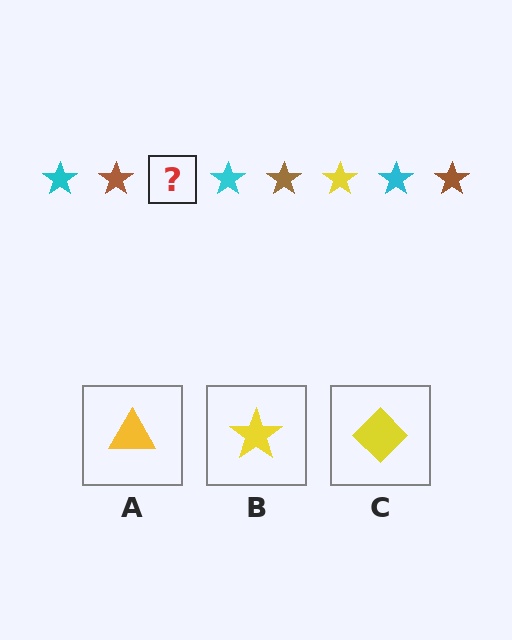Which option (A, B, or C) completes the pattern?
B.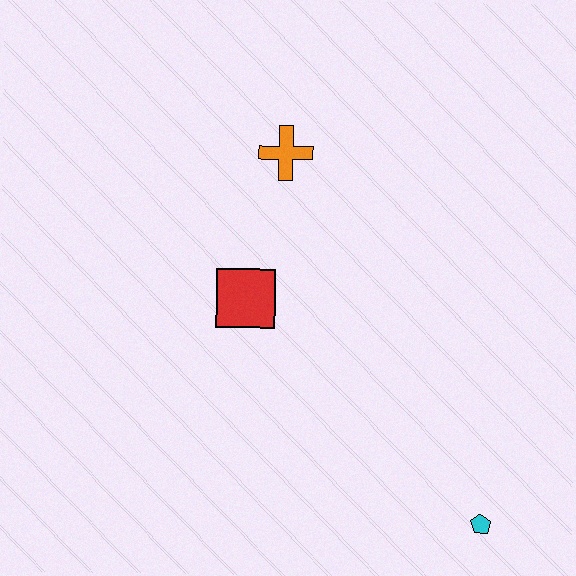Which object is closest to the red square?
The orange cross is closest to the red square.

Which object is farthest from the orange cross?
The cyan pentagon is farthest from the orange cross.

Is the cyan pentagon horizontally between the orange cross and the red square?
No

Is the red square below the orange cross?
Yes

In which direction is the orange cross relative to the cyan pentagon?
The orange cross is above the cyan pentagon.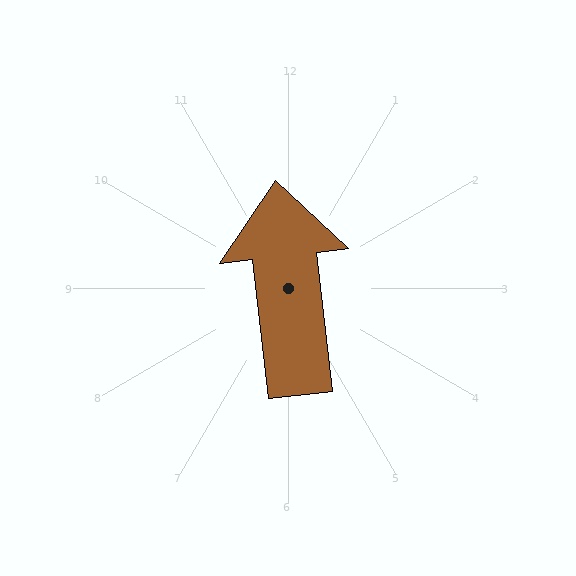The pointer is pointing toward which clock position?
Roughly 12 o'clock.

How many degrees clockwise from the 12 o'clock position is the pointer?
Approximately 353 degrees.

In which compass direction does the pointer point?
North.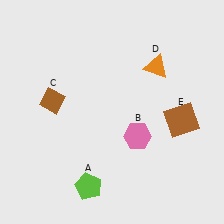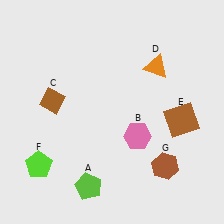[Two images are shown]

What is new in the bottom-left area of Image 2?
A lime pentagon (F) was added in the bottom-left area of Image 2.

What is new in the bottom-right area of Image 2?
A brown hexagon (G) was added in the bottom-right area of Image 2.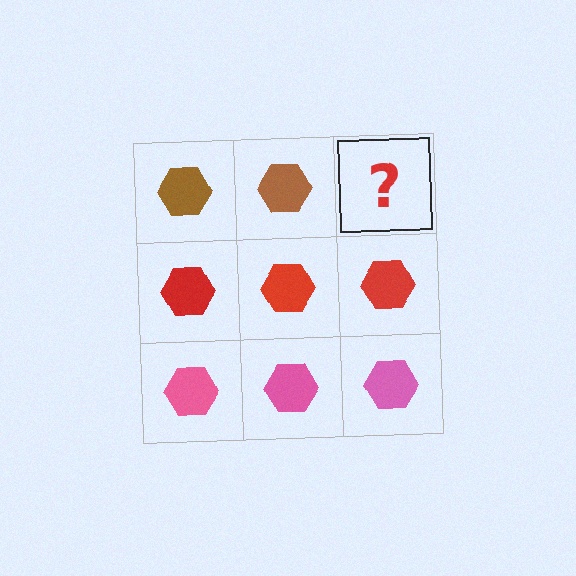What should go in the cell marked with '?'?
The missing cell should contain a brown hexagon.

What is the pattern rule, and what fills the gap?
The rule is that each row has a consistent color. The gap should be filled with a brown hexagon.